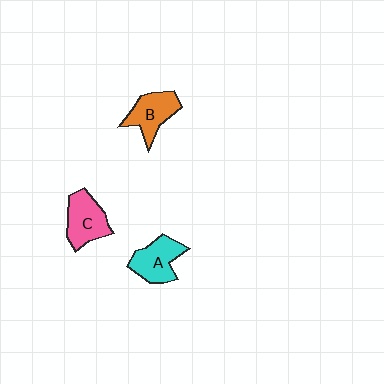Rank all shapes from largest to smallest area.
From largest to smallest: C (pink), A (cyan), B (orange).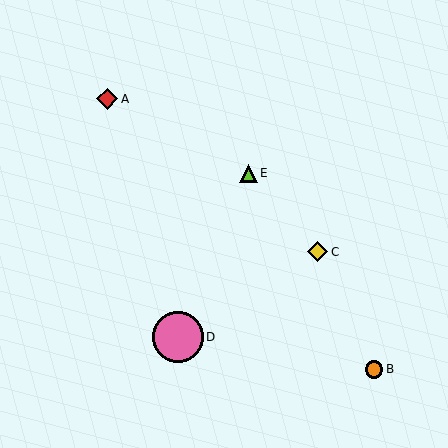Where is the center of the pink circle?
The center of the pink circle is at (178, 337).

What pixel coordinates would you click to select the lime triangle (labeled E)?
Click at (249, 173) to select the lime triangle E.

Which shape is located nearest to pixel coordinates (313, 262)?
The yellow diamond (labeled C) at (318, 252) is nearest to that location.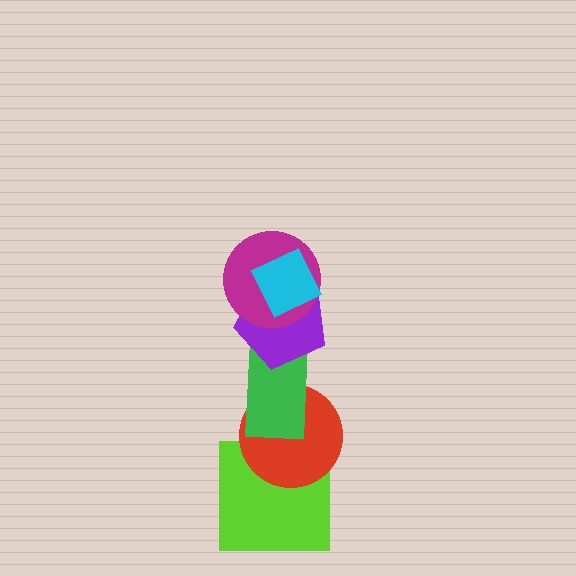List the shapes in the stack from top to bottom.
From top to bottom: the cyan diamond, the magenta circle, the purple pentagon, the green rectangle, the red circle, the lime square.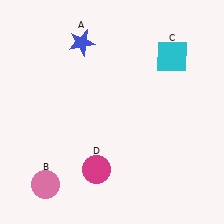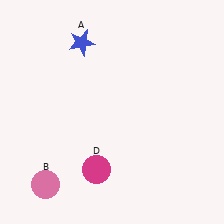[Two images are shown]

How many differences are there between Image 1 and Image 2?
There is 1 difference between the two images.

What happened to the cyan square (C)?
The cyan square (C) was removed in Image 2. It was in the top-right area of Image 1.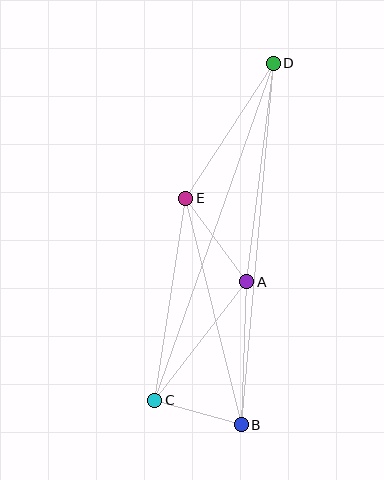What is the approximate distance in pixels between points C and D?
The distance between C and D is approximately 357 pixels.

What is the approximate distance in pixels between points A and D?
The distance between A and D is approximately 220 pixels.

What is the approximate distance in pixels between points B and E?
The distance between B and E is approximately 233 pixels.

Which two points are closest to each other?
Points B and C are closest to each other.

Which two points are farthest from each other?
Points B and D are farthest from each other.